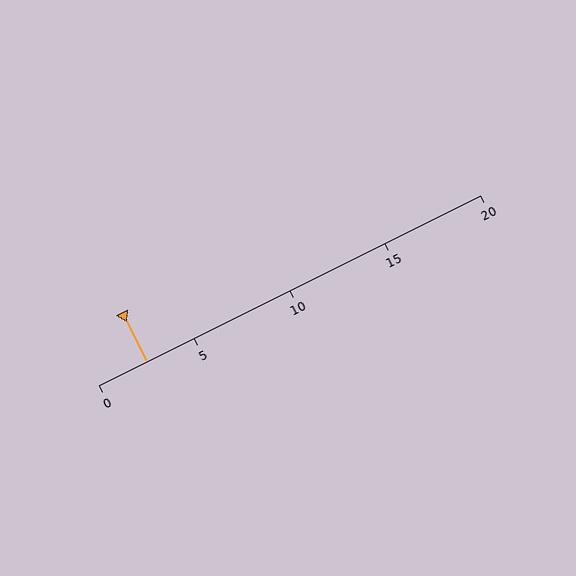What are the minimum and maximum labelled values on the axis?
The axis runs from 0 to 20.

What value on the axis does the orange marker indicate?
The marker indicates approximately 2.5.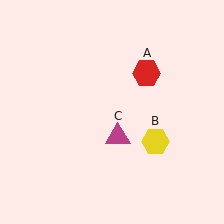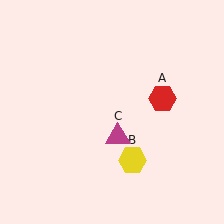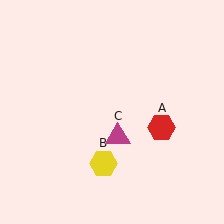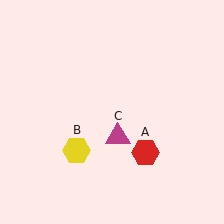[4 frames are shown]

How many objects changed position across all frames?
2 objects changed position: red hexagon (object A), yellow hexagon (object B).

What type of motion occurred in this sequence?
The red hexagon (object A), yellow hexagon (object B) rotated clockwise around the center of the scene.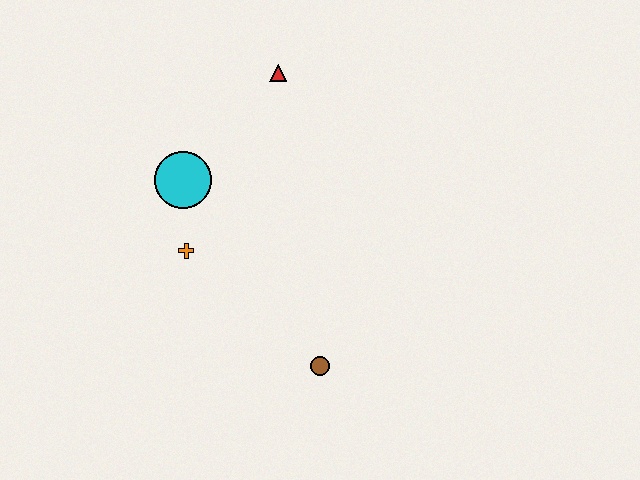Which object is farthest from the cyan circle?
The brown circle is farthest from the cyan circle.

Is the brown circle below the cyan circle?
Yes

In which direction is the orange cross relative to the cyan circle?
The orange cross is below the cyan circle.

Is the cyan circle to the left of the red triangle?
Yes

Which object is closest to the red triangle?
The cyan circle is closest to the red triangle.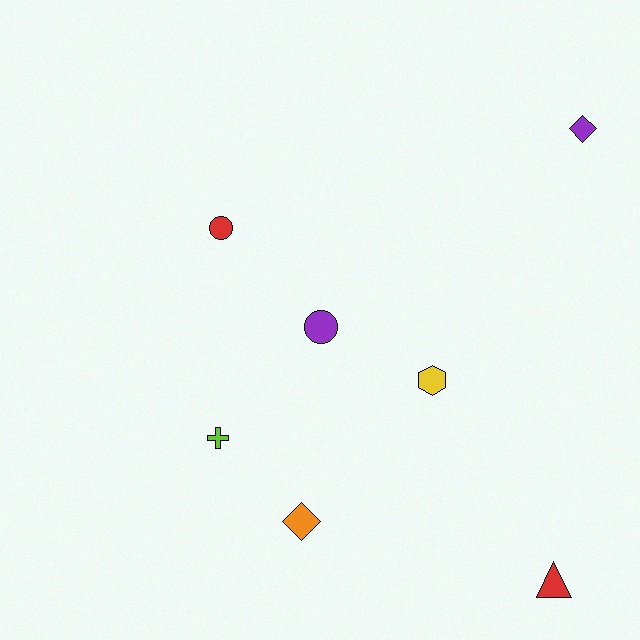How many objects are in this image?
There are 7 objects.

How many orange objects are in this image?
There is 1 orange object.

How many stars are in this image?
There are no stars.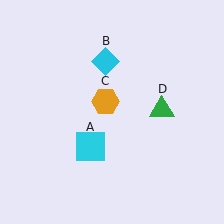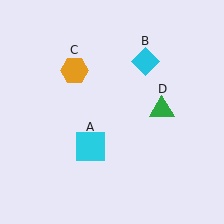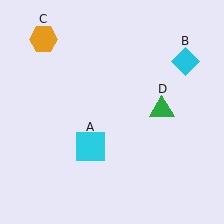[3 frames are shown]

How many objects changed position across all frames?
2 objects changed position: cyan diamond (object B), orange hexagon (object C).